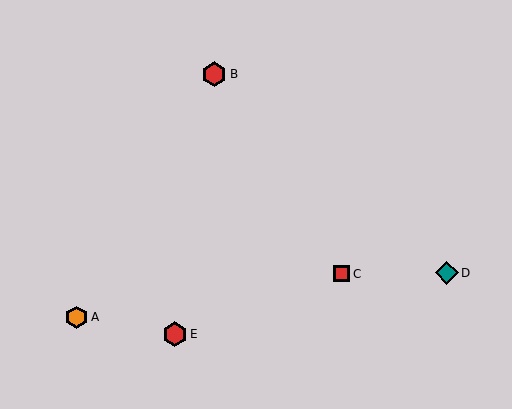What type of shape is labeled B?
Shape B is a red hexagon.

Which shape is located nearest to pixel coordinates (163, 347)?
The red hexagon (labeled E) at (175, 334) is nearest to that location.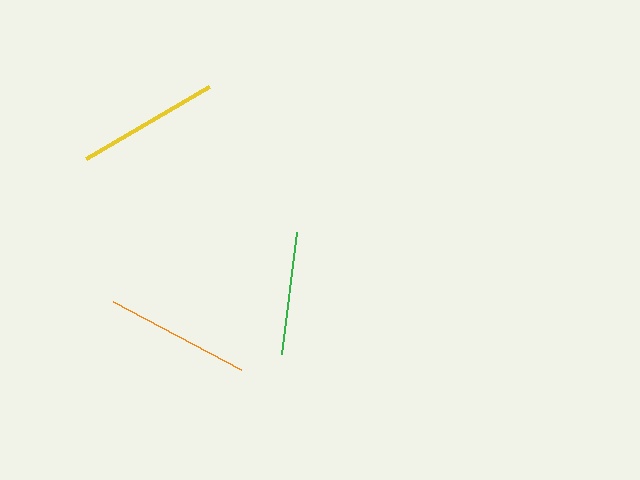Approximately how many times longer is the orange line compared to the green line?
The orange line is approximately 1.2 times the length of the green line.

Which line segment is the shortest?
The green line is the shortest at approximately 122 pixels.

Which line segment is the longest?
The orange line is the longest at approximately 145 pixels.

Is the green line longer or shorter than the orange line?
The orange line is longer than the green line.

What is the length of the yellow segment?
The yellow segment is approximately 142 pixels long.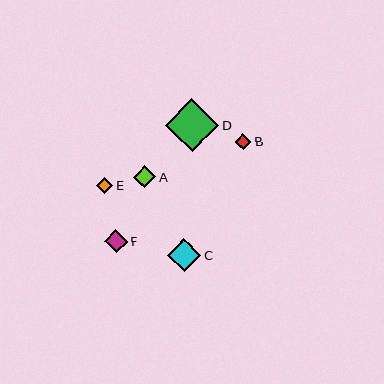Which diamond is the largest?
Diamond D is the largest with a size of approximately 54 pixels.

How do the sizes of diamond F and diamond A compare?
Diamond F and diamond A are approximately the same size.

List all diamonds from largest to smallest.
From largest to smallest: D, C, F, A, E, B.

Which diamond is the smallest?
Diamond B is the smallest with a size of approximately 16 pixels.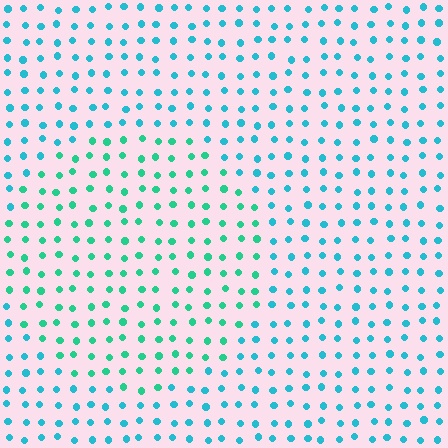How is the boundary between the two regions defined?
The boundary is defined purely by a slight shift in hue (about 31 degrees). Spacing, size, and orientation are identical on both sides.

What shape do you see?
I see a circle.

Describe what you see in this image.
The image is filled with small cyan elements in a uniform arrangement. A circle-shaped region is visible where the elements are tinted to a slightly different hue, forming a subtle color boundary.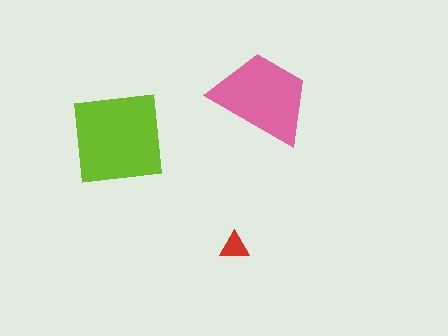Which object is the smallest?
The red triangle.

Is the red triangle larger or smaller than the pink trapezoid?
Smaller.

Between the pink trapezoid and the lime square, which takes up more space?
The lime square.